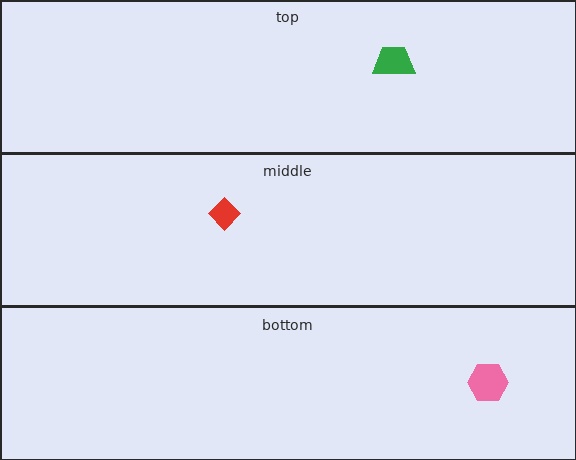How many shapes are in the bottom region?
1.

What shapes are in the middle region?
The red diamond.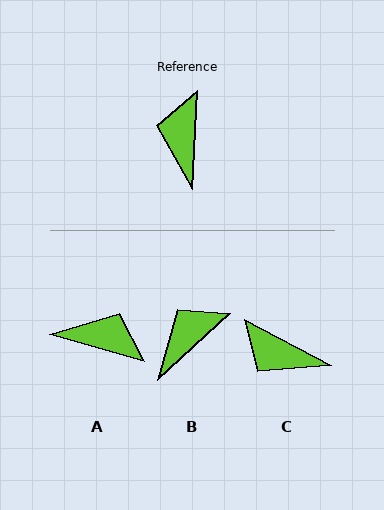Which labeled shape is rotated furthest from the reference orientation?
A, about 103 degrees away.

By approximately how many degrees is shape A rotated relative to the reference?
Approximately 103 degrees clockwise.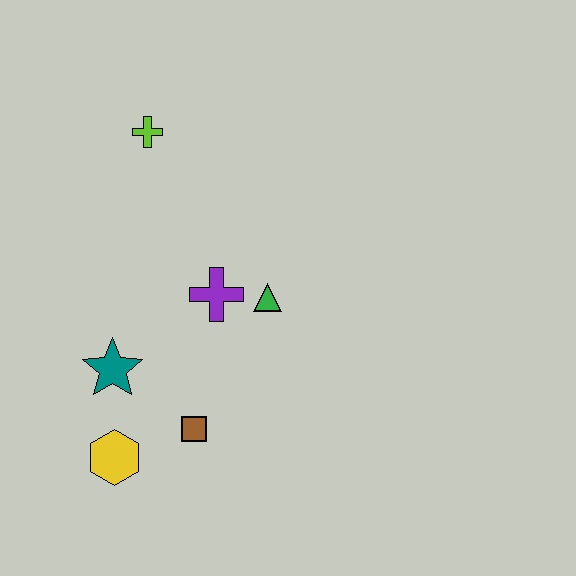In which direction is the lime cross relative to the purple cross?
The lime cross is above the purple cross.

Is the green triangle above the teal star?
Yes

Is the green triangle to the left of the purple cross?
No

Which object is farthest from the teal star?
The lime cross is farthest from the teal star.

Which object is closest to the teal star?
The yellow hexagon is closest to the teal star.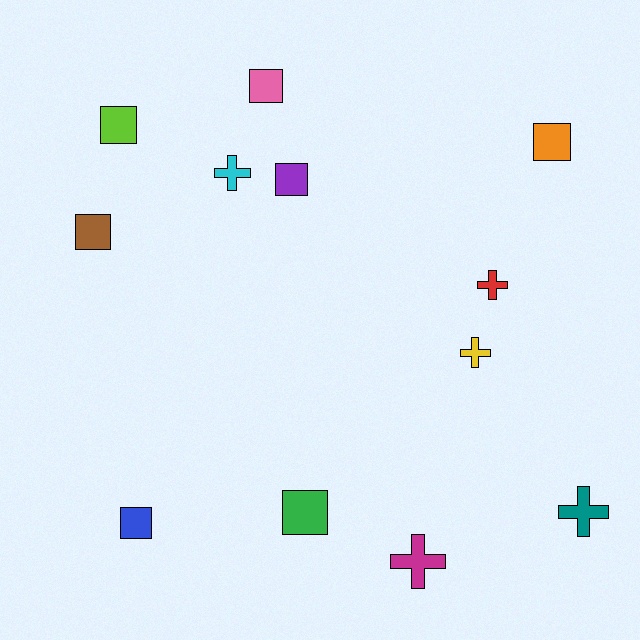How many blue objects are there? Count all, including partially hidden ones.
There is 1 blue object.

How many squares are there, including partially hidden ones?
There are 7 squares.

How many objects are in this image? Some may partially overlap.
There are 12 objects.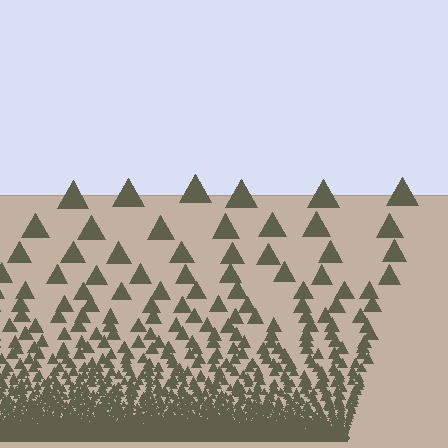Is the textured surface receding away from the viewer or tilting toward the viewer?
The surface appears to tilt toward the viewer. Texture elements get larger and sparser toward the top.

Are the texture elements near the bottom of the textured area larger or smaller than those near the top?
Smaller. The gradient is inverted — elements near the bottom are smaller and denser.